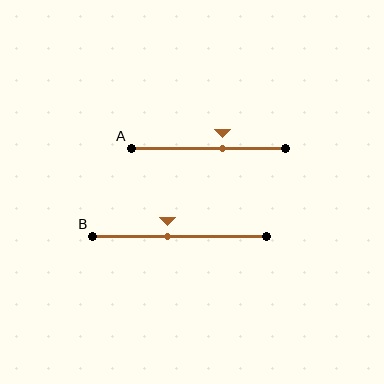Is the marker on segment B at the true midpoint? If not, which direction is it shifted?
No, the marker on segment B is shifted to the left by about 7% of the segment length.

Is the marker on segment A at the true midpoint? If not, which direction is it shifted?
No, the marker on segment A is shifted to the right by about 9% of the segment length.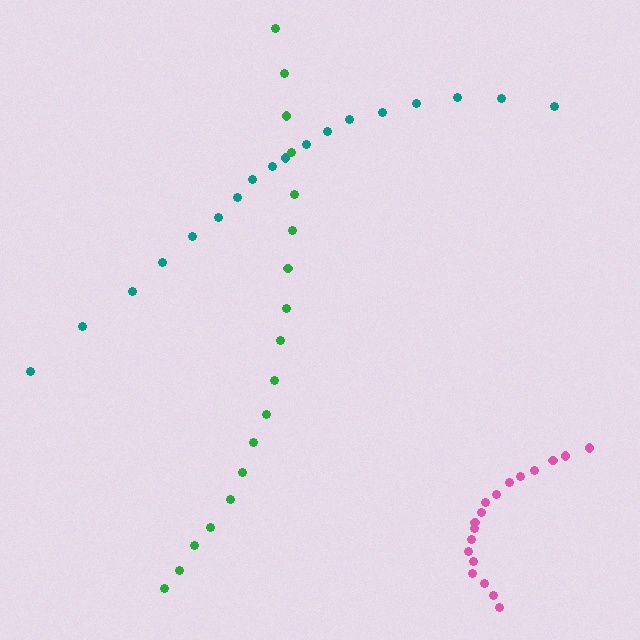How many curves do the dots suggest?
There are 3 distinct paths.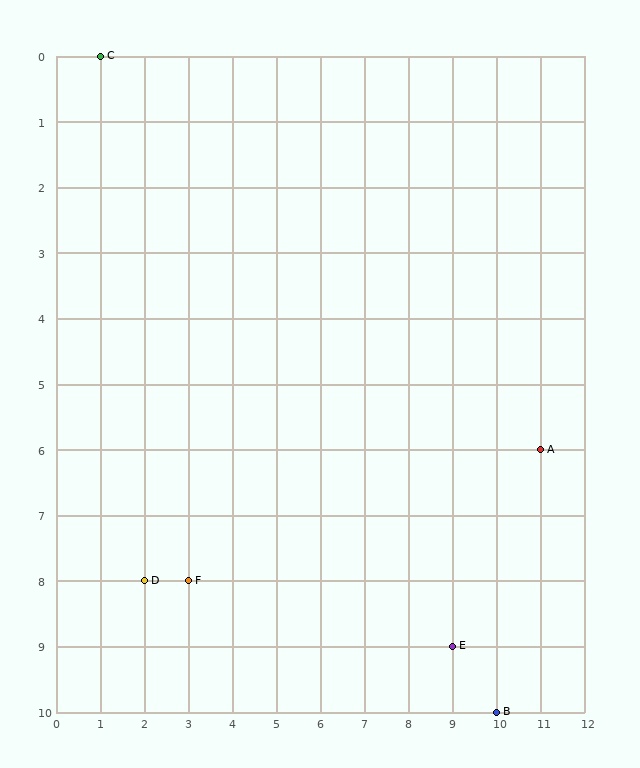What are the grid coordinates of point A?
Point A is at grid coordinates (11, 6).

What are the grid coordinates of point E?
Point E is at grid coordinates (9, 9).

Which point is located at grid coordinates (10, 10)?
Point B is at (10, 10).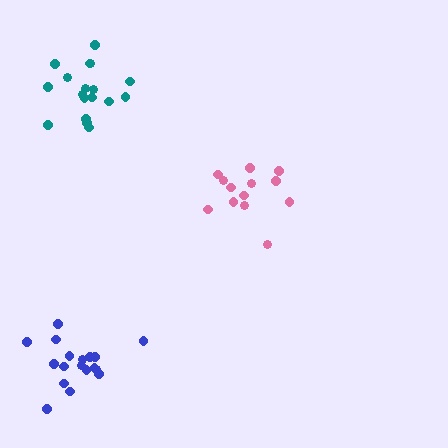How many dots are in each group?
Group 1: 13 dots, Group 2: 18 dots, Group 3: 18 dots (49 total).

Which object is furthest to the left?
The blue cluster is leftmost.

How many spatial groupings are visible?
There are 3 spatial groupings.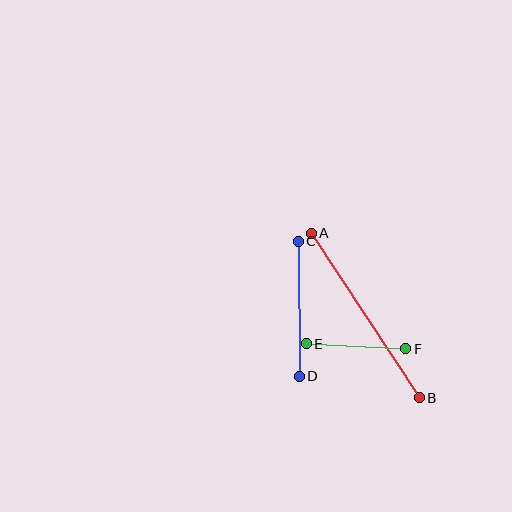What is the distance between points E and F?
The distance is approximately 100 pixels.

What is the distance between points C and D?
The distance is approximately 135 pixels.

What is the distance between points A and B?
The distance is approximately 197 pixels.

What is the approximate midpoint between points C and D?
The midpoint is at approximately (299, 309) pixels.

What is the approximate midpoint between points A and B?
The midpoint is at approximately (365, 316) pixels.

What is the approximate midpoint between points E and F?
The midpoint is at approximately (356, 346) pixels.